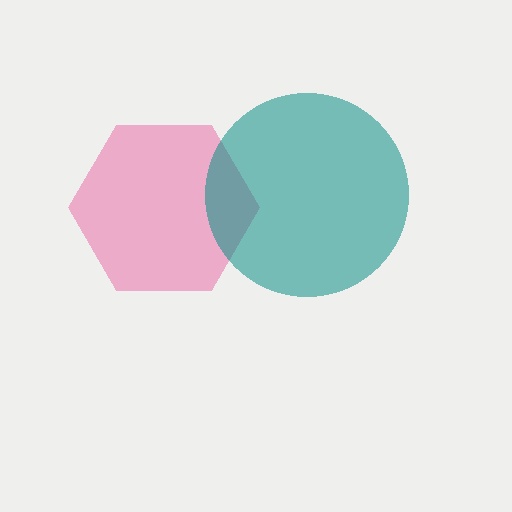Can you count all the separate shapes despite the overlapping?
Yes, there are 2 separate shapes.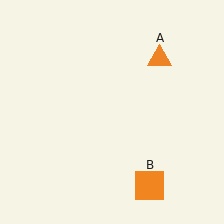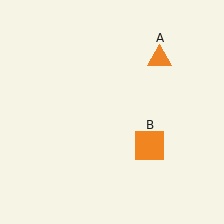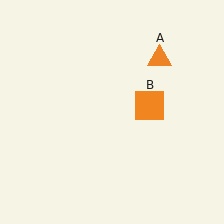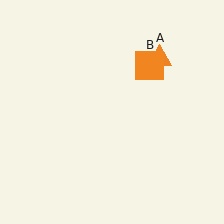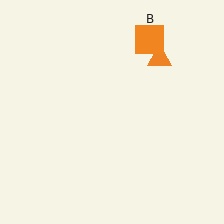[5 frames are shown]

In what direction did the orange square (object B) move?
The orange square (object B) moved up.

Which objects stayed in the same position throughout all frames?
Orange triangle (object A) remained stationary.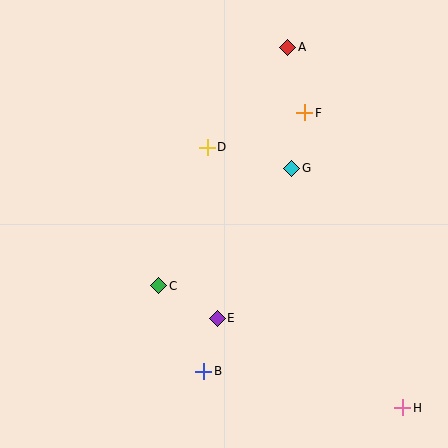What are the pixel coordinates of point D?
Point D is at (207, 148).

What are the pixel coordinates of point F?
Point F is at (305, 113).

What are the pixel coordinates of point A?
Point A is at (288, 47).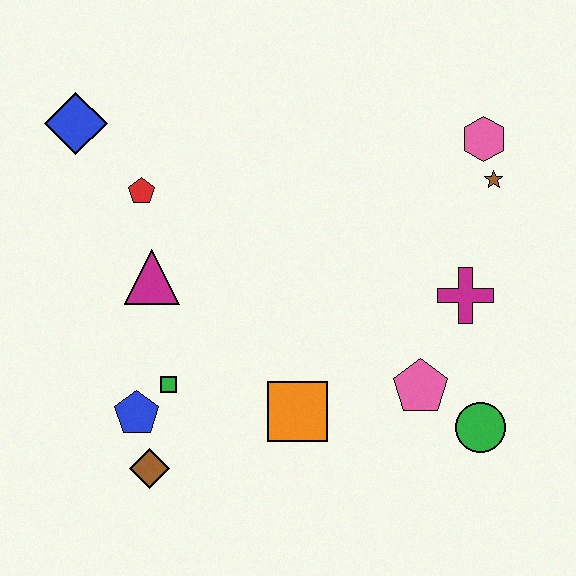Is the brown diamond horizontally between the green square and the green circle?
No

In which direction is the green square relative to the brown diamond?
The green square is above the brown diamond.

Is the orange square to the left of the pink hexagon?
Yes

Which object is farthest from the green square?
The pink hexagon is farthest from the green square.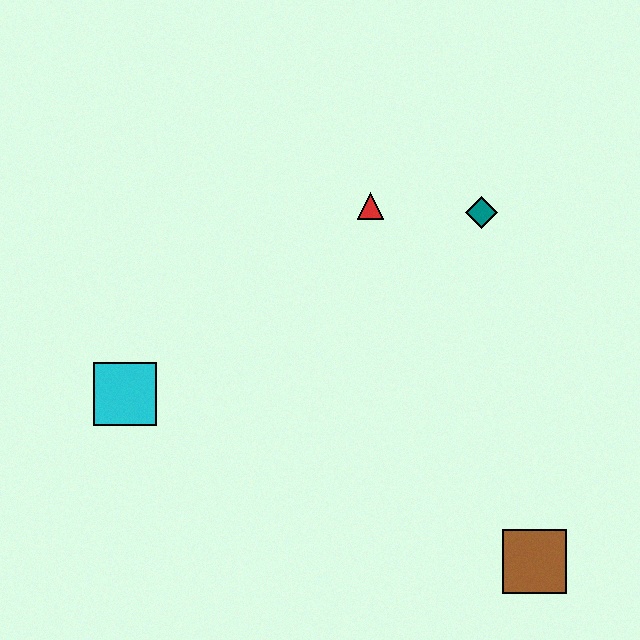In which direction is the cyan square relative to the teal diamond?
The cyan square is to the left of the teal diamond.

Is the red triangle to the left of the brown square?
Yes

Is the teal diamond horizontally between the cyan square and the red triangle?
No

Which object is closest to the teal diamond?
The red triangle is closest to the teal diamond.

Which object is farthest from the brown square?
The cyan square is farthest from the brown square.